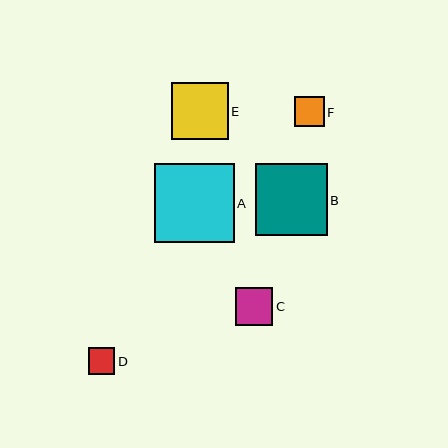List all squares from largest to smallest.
From largest to smallest: A, B, E, C, F, D.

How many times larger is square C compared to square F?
Square C is approximately 1.2 times the size of square F.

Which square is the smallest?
Square D is the smallest with a size of approximately 27 pixels.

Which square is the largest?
Square A is the largest with a size of approximately 79 pixels.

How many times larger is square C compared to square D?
Square C is approximately 1.4 times the size of square D.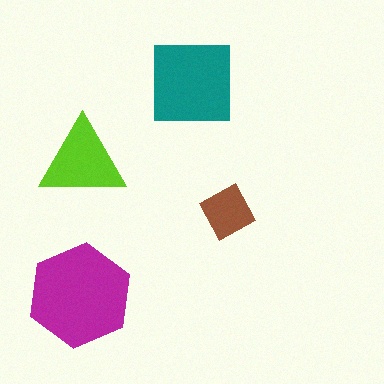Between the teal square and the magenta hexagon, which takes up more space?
The magenta hexagon.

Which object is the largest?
The magenta hexagon.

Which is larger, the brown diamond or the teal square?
The teal square.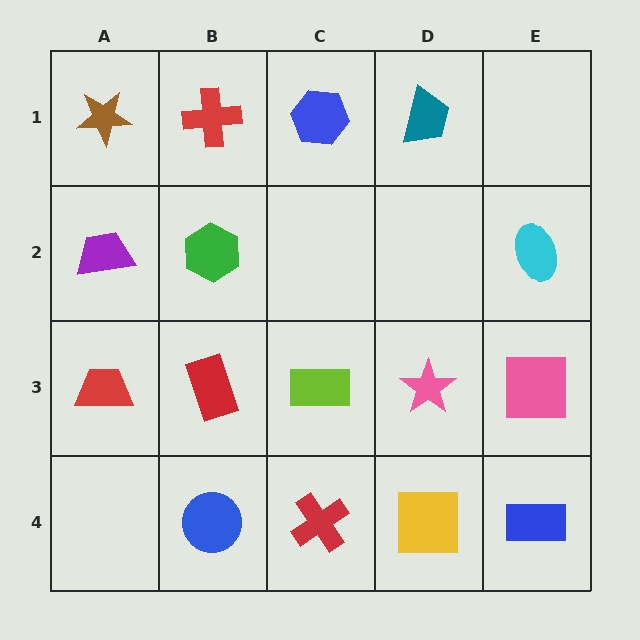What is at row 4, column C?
A red cross.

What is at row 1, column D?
A teal trapezoid.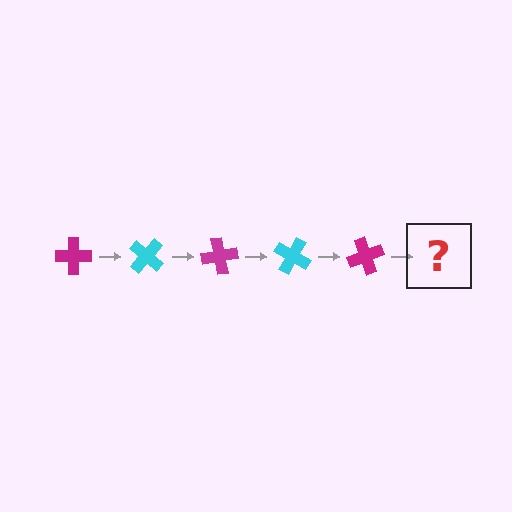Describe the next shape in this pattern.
It should be a cyan cross, rotated 200 degrees from the start.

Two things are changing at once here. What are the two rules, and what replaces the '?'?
The two rules are that it rotates 40 degrees each step and the color cycles through magenta and cyan. The '?' should be a cyan cross, rotated 200 degrees from the start.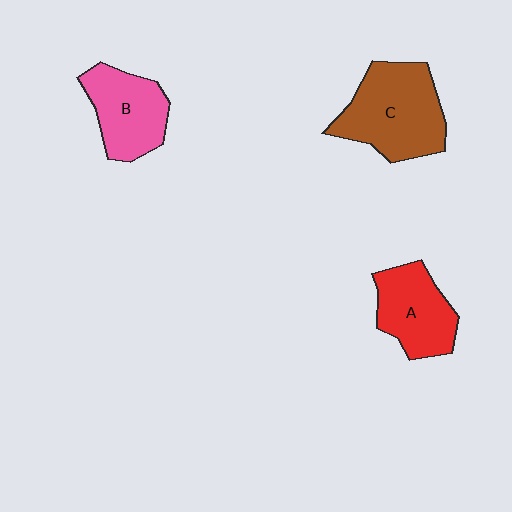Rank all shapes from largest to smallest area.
From largest to smallest: C (brown), B (pink), A (red).